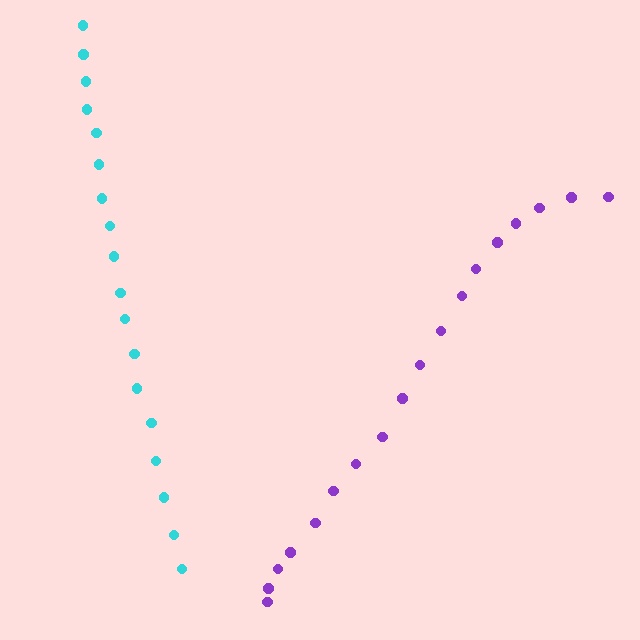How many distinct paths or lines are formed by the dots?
There are 2 distinct paths.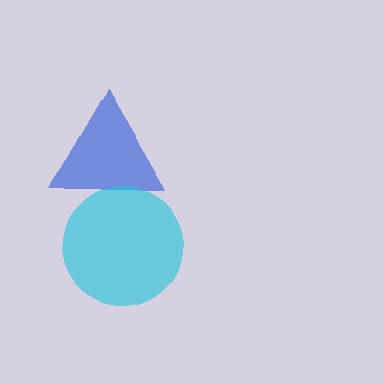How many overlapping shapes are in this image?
There are 2 overlapping shapes in the image.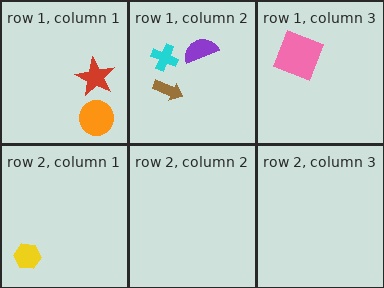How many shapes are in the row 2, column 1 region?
1.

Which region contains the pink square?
The row 1, column 3 region.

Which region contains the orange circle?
The row 1, column 1 region.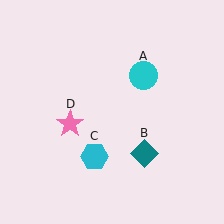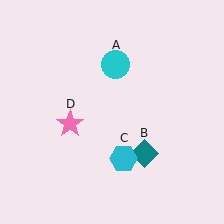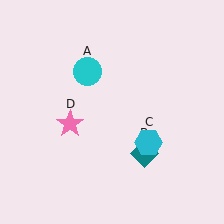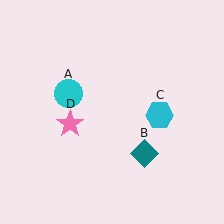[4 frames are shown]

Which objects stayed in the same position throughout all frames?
Teal diamond (object B) and pink star (object D) remained stationary.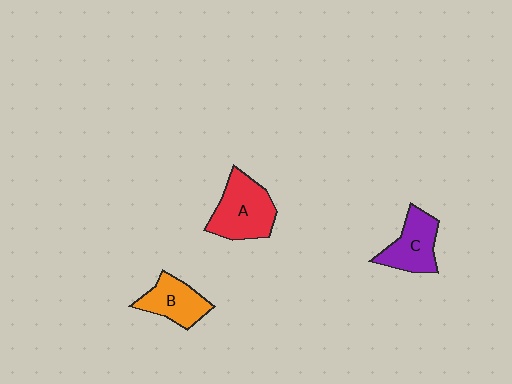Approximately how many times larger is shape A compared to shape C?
Approximately 1.3 times.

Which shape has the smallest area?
Shape B (orange).